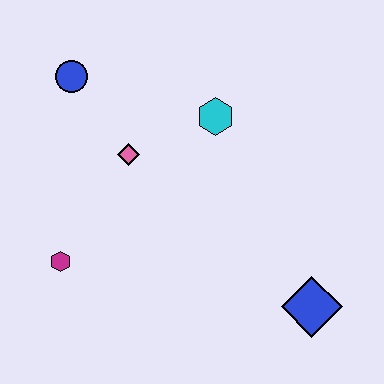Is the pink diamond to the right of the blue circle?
Yes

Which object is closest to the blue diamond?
The cyan hexagon is closest to the blue diamond.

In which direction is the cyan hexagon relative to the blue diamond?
The cyan hexagon is above the blue diamond.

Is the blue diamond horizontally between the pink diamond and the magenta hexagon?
No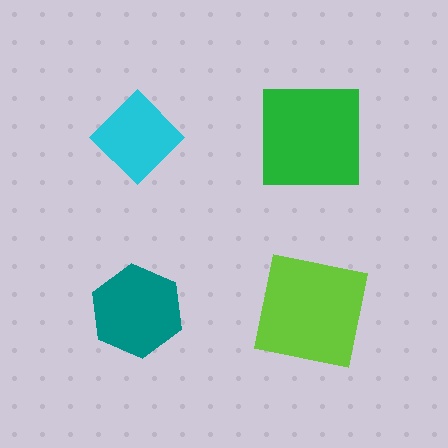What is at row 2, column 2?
A lime square.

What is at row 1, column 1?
A cyan diamond.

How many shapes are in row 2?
2 shapes.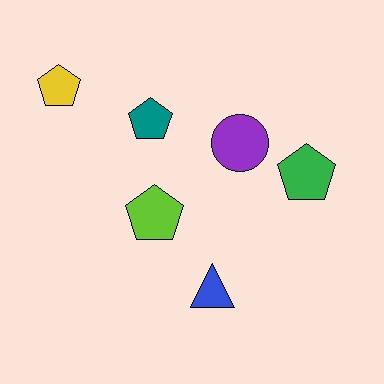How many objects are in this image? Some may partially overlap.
There are 6 objects.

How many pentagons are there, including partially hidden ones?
There are 4 pentagons.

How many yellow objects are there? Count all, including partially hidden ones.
There is 1 yellow object.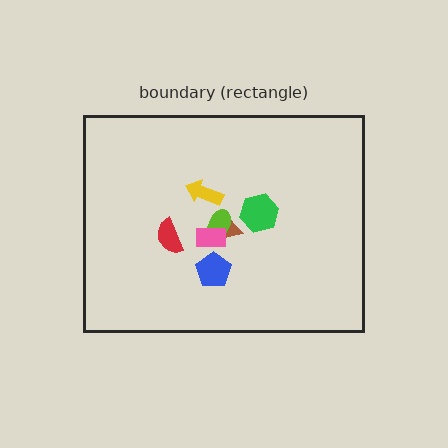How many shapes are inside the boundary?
7 inside, 0 outside.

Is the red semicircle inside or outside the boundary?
Inside.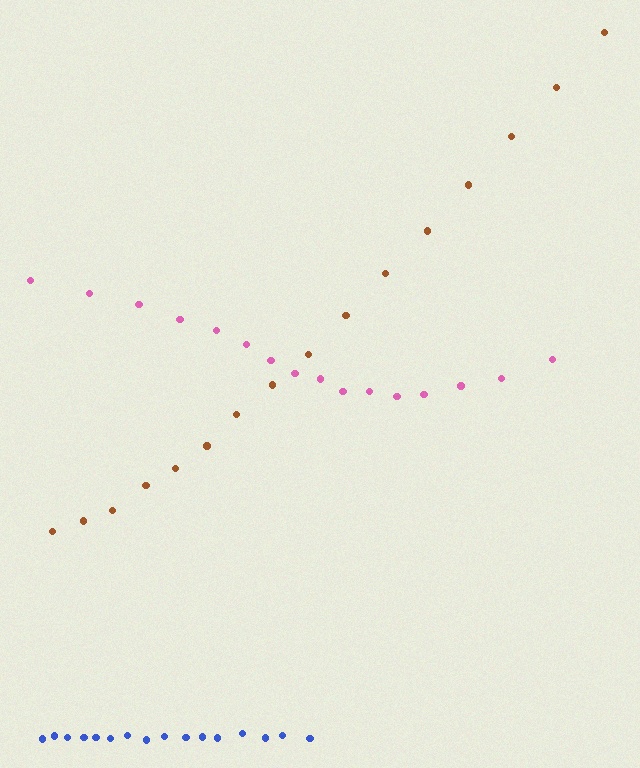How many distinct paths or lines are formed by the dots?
There are 3 distinct paths.